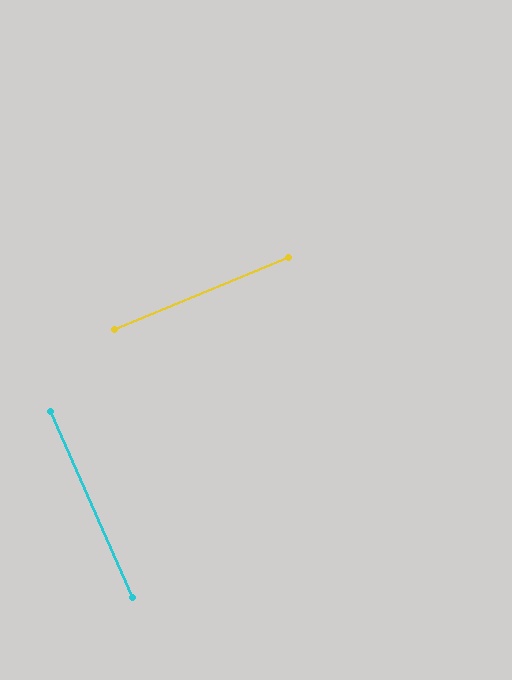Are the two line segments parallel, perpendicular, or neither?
Perpendicular — they meet at approximately 88°.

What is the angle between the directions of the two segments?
Approximately 88 degrees.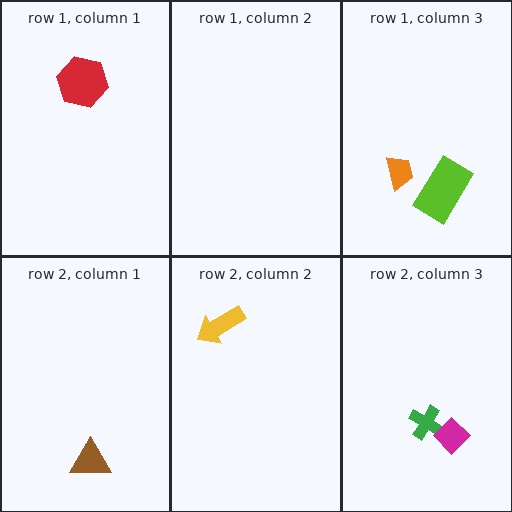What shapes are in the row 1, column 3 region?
The orange trapezoid, the lime rectangle.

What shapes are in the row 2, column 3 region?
The green cross, the magenta diamond.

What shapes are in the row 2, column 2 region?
The yellow arrow.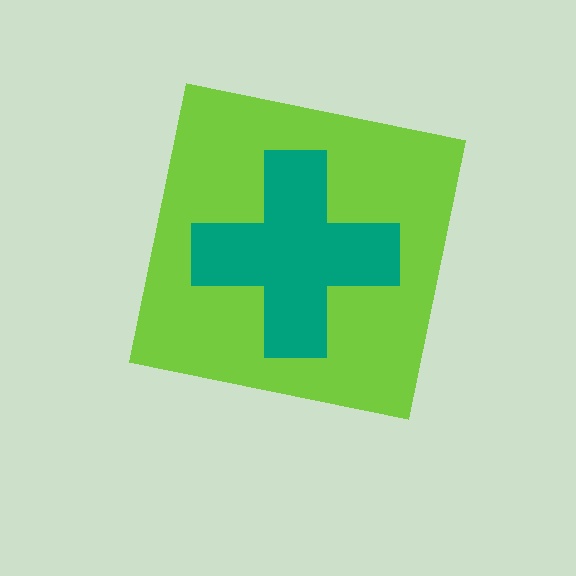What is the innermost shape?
The teal cross.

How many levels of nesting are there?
2.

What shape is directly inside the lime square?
The teal cross.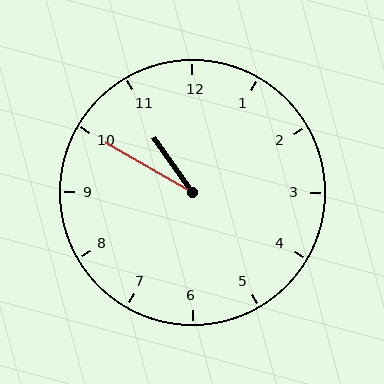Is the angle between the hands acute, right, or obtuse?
It is acute.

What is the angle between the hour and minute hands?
Approximately 25 degrees.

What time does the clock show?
10:50.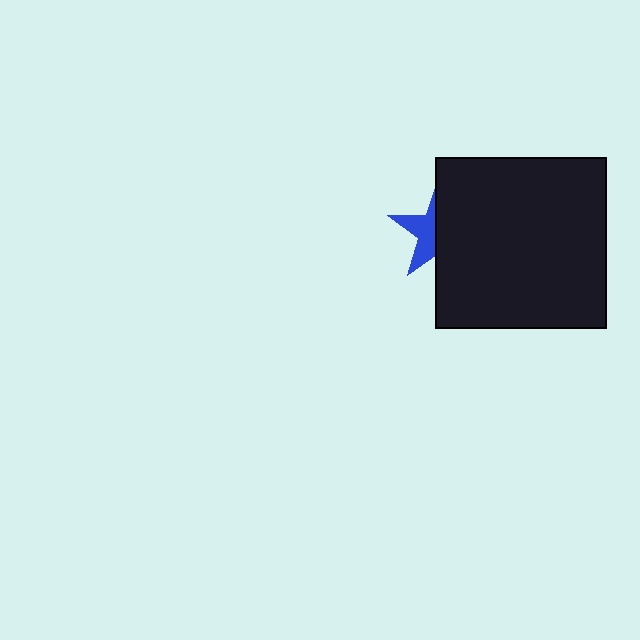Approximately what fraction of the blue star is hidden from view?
Roughly 57% of the blue star is hidden behind the black square.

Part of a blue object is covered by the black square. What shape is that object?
It is a star.